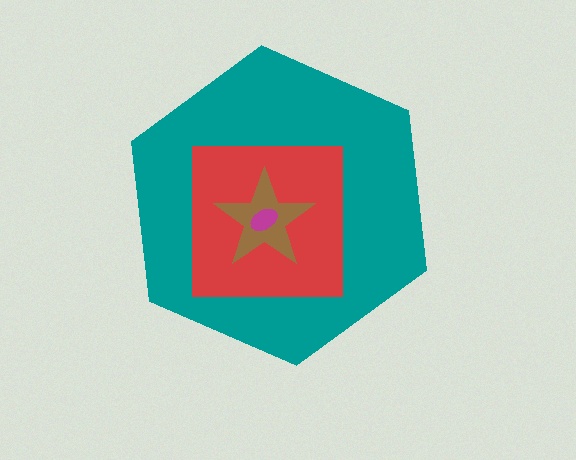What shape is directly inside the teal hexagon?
The red square.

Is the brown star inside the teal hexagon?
Yes.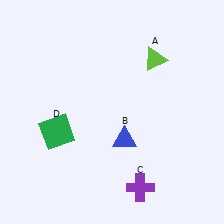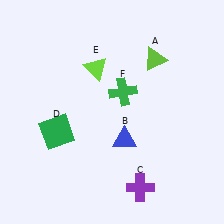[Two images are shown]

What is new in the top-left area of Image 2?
A lime triangle (E) was added in the top-left area of Image 2.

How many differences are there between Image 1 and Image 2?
There are 2 differences between the two images.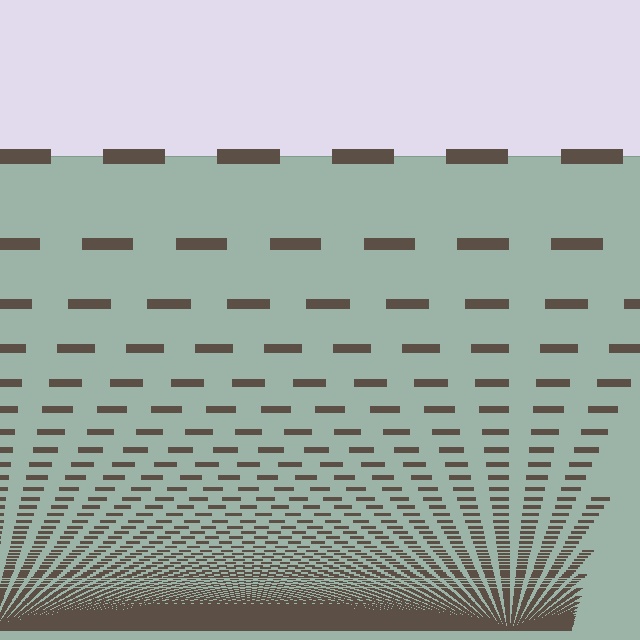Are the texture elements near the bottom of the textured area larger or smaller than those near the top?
Smaller. The gradient is inverted — elements near the bottom are smaller and denser.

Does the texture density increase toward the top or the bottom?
Density increases toward the bottom.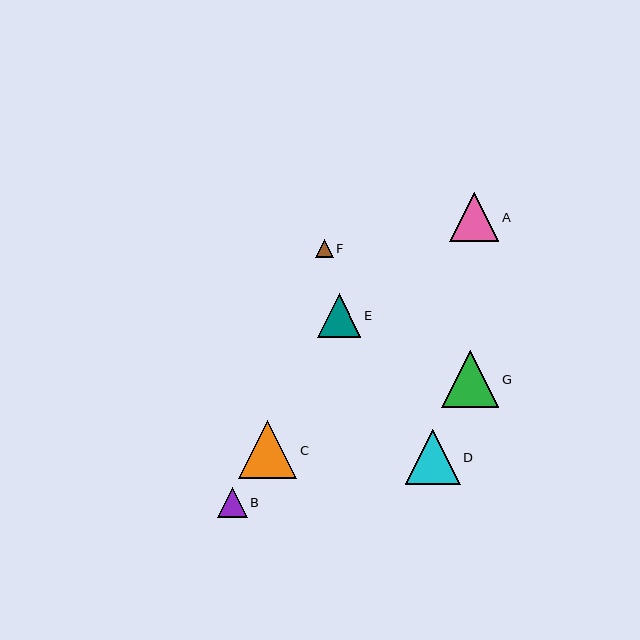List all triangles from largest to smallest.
From largest to smallest: C, G, D, A, E, B, F.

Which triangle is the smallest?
Triangle F is the smallest with a size of approximately 17 pixels.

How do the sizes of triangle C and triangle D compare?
Triangle C and triangle D are approximately the same size.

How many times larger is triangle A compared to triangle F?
Triangle A is approximately 2.8 times the size of triangle F.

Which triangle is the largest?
Triangle C is the largest with a size of approximately 59 pixels.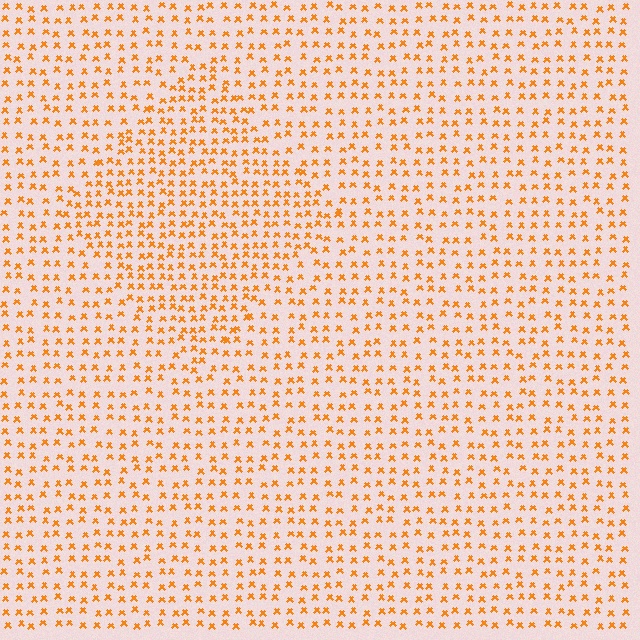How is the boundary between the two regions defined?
The boundary is defined by a change in element density (approximately 1.5x ratio). All elements are the same color, size, and shape.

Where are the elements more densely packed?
The elements are more densely packed inside the diamond boundary.